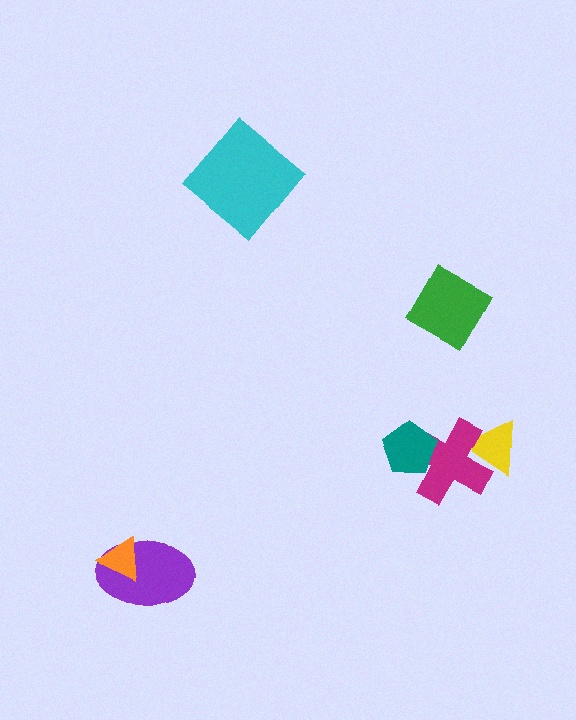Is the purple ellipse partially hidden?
Yes, it is partially covered by another shape.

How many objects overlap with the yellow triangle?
1 object overlaps with the yellow triangle.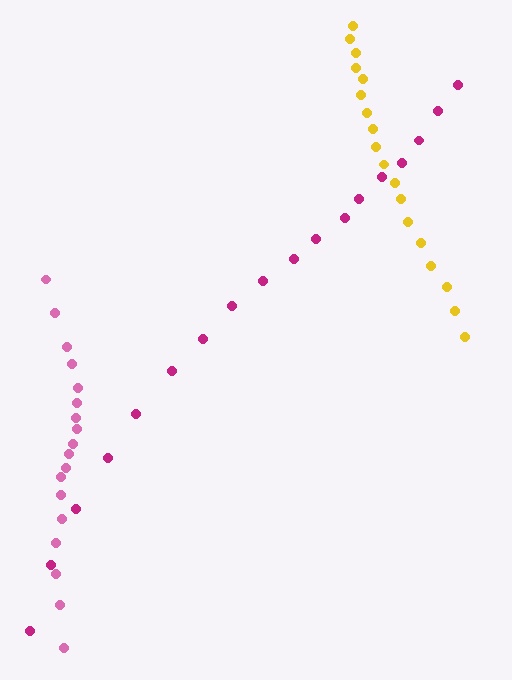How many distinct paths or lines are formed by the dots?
There are 3 distinct paths.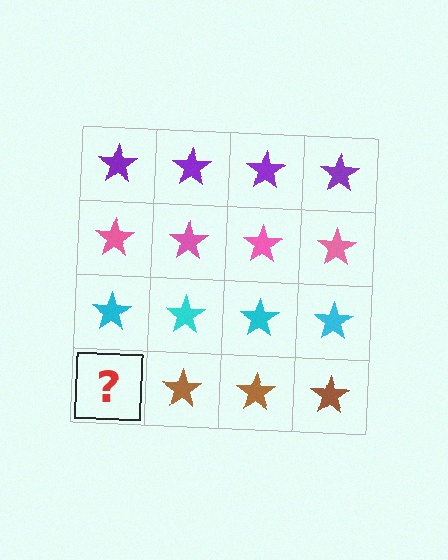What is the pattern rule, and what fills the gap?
The rule is that each row has a consistent color. The gap should be filled with a brown star.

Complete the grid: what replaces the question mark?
The question mark should be replaced with a brown star.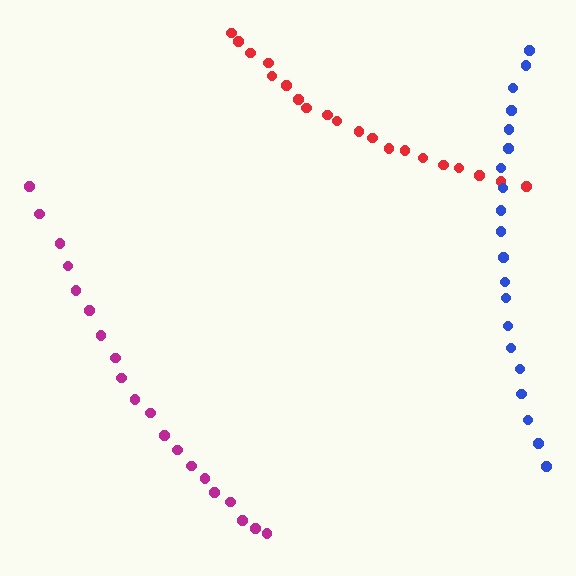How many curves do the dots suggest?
There are 3 distinct paths.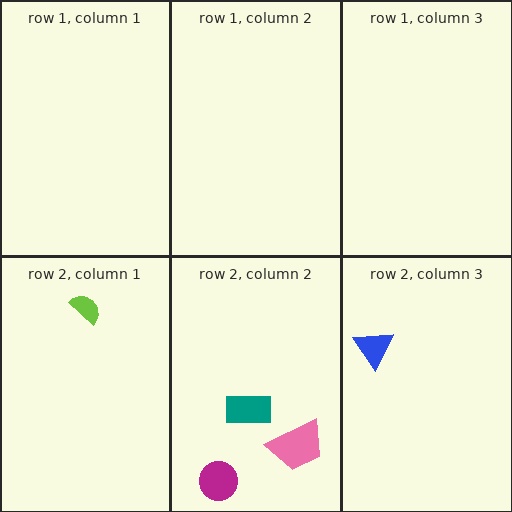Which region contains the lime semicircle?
The row 2, column 1 region.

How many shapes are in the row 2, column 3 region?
1.